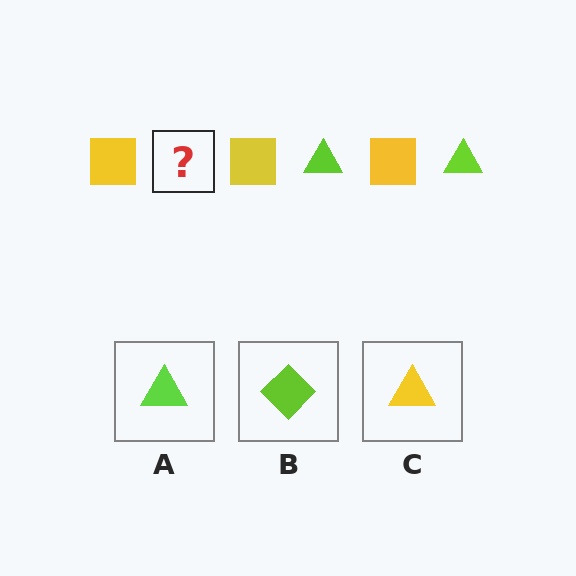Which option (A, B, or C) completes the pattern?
A.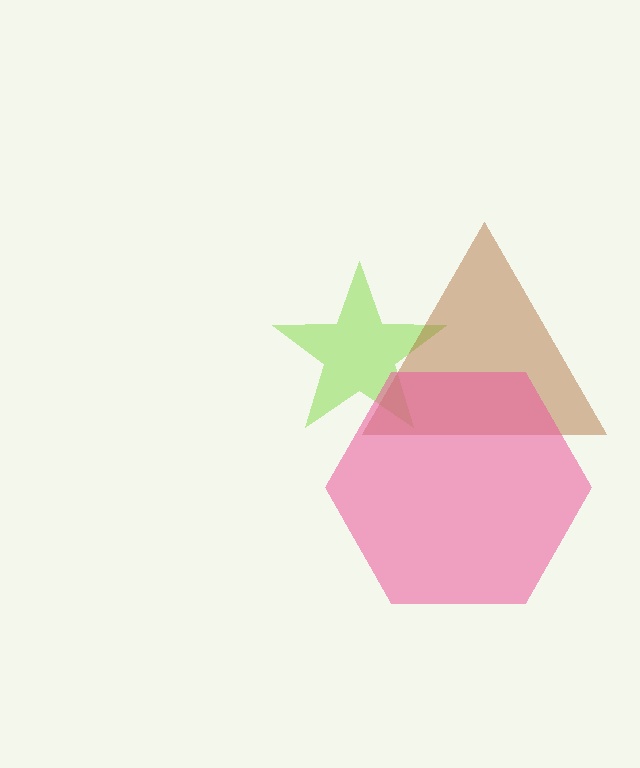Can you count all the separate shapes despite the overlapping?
Yes, there are 3 separate shapes.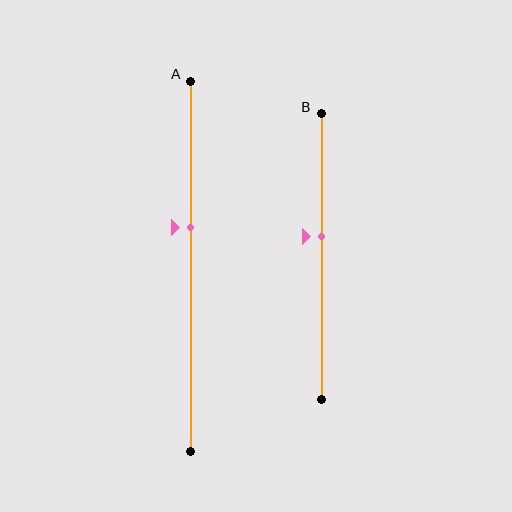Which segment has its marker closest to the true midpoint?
Segment B has its marker closest to the true midpoint.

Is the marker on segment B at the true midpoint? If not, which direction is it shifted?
No, the marker on segment B is shifted upward by about 7% of the segment length.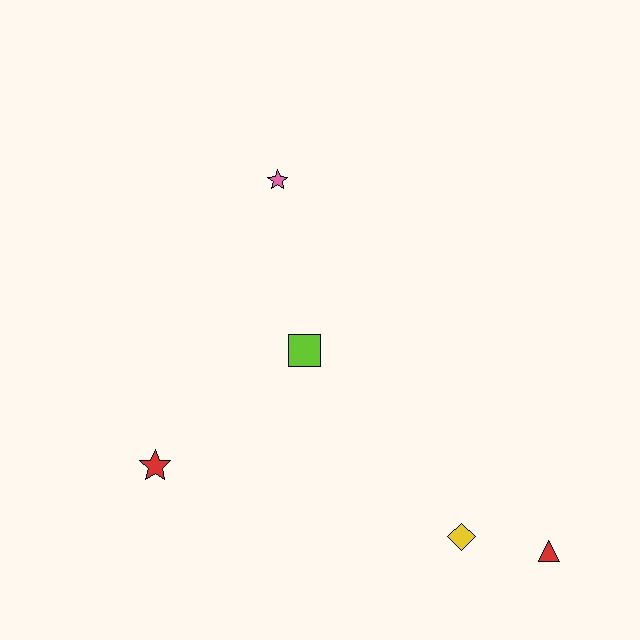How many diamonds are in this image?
There is 1 diamond.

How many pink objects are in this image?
There is 1 pink object.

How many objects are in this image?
There are 5 objects.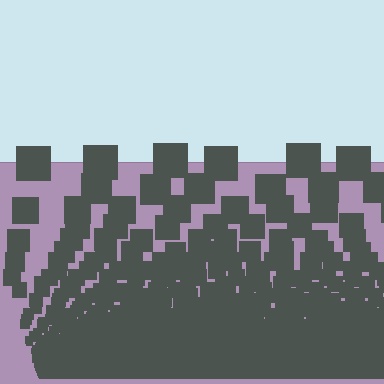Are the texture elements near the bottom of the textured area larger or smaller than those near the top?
Smaller. The gradient is inverted — elements near the bottom are smaller and denser.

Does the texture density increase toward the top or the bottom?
Density increases toward the bottom.